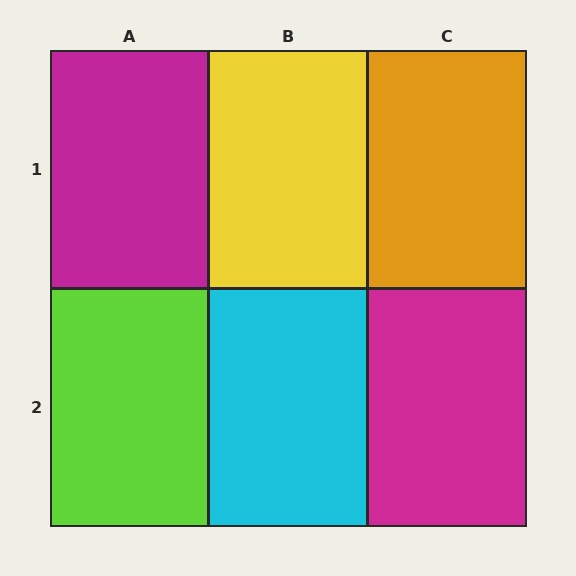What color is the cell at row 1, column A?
Magenta.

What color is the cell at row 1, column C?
Orange.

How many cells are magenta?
2 cells are magenta.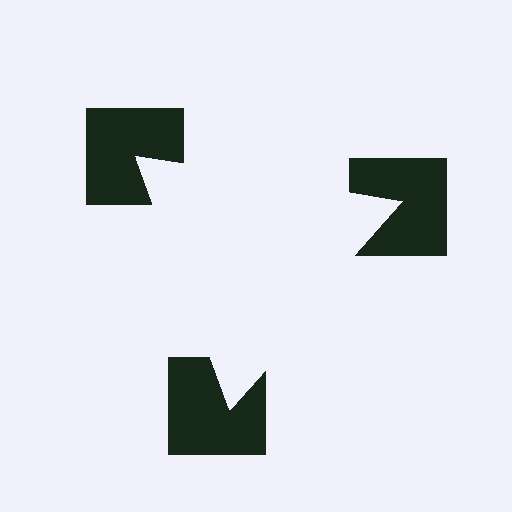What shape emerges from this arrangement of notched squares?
An illusory triangle — its edges are inferred from the aligned wedge cuts in the notched squares, not physically drawn.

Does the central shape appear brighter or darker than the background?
It typically appears slightly brighter than the background, even though no actual brightness change is drawn.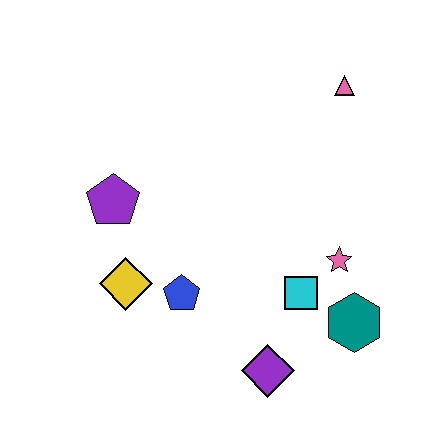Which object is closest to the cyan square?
The pink star is closest to the cyan square.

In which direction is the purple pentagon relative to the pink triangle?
The purple pentagon is to the left of the pink triangle.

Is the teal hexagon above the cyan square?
No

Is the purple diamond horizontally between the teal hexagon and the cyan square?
No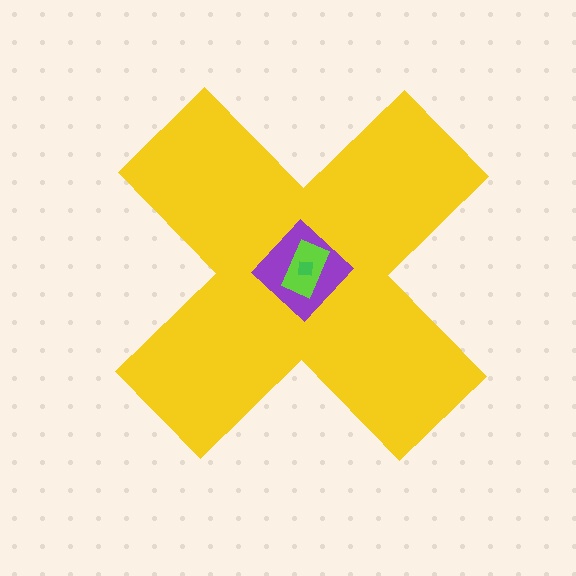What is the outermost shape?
The yellow cross.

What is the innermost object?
The green square.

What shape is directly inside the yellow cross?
The purple diamond.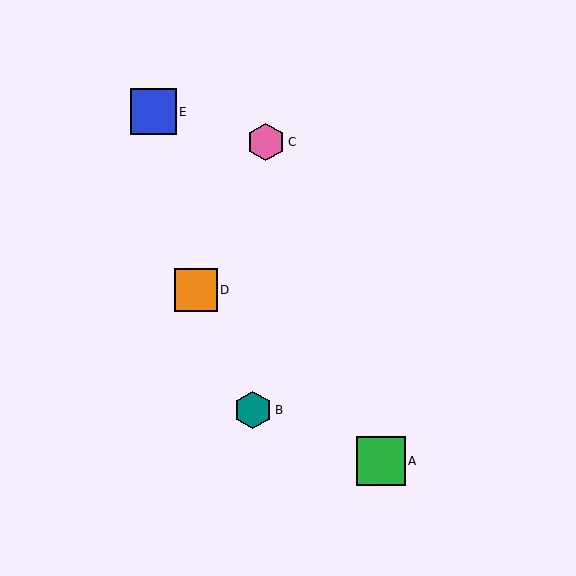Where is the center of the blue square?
The center of the blue square is at (153, 112).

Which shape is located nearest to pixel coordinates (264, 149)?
The pink hexagon (labeled C) at (266, 142) is nearest to that location.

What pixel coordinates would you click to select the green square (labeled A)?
Click at (381, 461) to select the green square A.